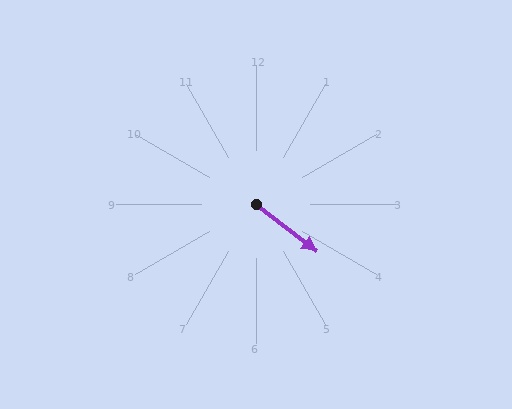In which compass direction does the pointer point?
Southeast.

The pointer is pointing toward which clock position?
Roughly 4 o'clock.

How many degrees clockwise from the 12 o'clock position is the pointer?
Approximately 127 degrees.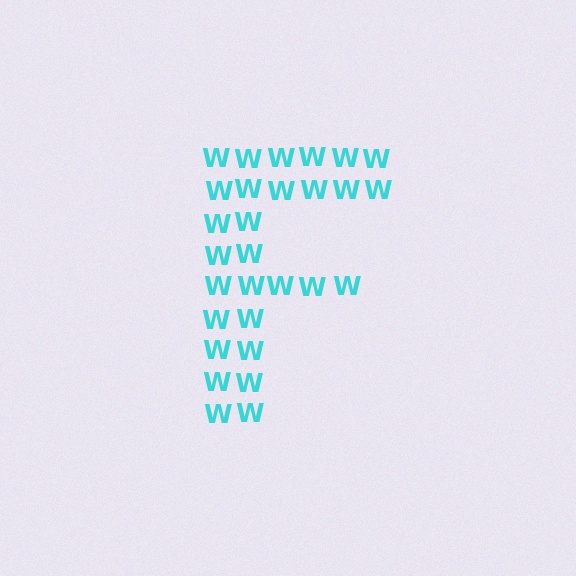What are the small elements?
The small elements are letter W's.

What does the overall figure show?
The overall figure shows the letter F.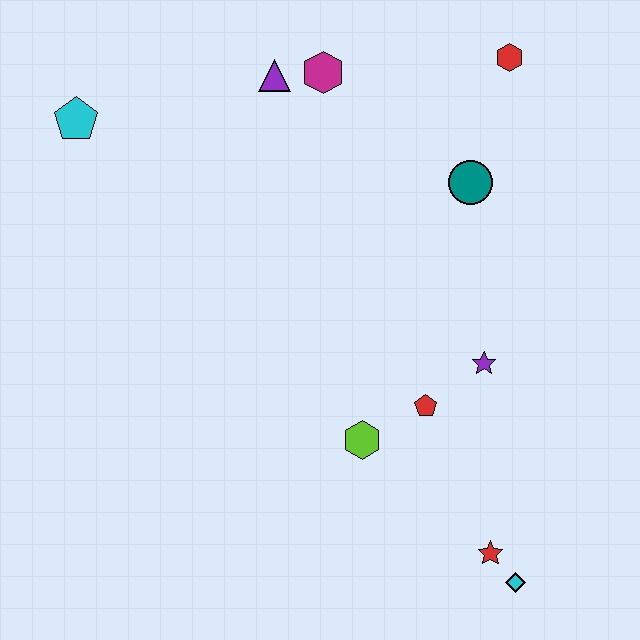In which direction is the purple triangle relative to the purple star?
The purple triangle is above the purple star.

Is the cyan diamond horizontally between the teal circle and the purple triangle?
No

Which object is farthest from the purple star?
The cyan pentagon is farthest from the purple star.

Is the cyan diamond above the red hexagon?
No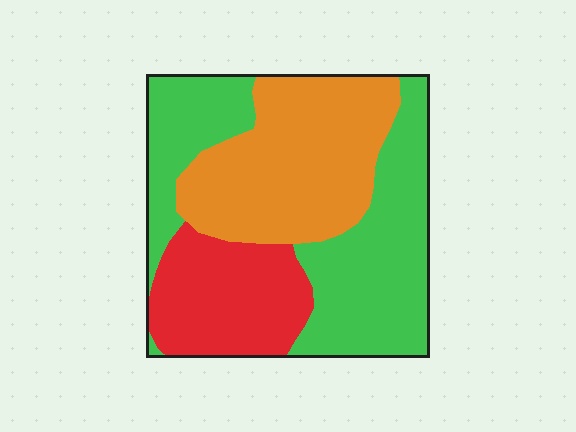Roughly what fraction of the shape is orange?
Orange covers 34% of the shape.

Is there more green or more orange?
Green.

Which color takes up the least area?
Red, at roughly 20%.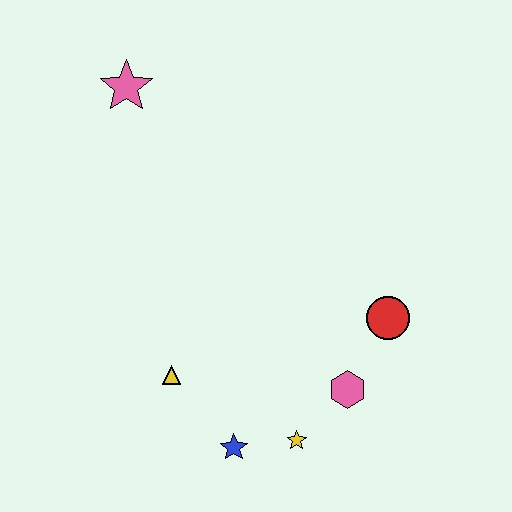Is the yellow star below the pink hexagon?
Yes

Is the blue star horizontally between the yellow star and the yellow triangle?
Yes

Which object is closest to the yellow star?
The blue star is closest to the yellow star.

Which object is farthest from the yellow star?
The pink star is farthest from the yellow star.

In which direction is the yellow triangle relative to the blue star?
The yellow triangle is above the blue star.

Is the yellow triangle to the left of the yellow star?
Yes